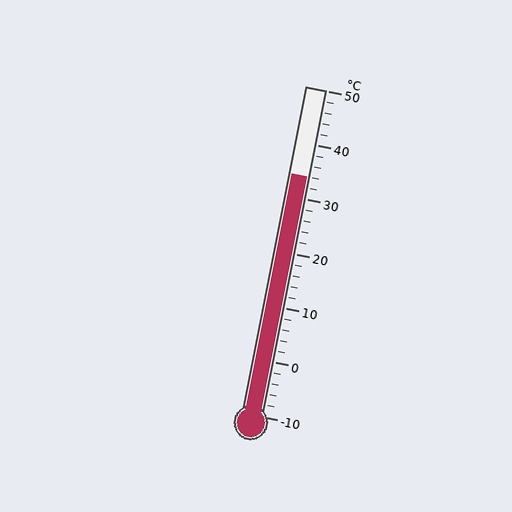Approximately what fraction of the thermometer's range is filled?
The thermometer is filled to approximately 75% of its range.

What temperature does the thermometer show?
The thermometer shows approximately 34°C.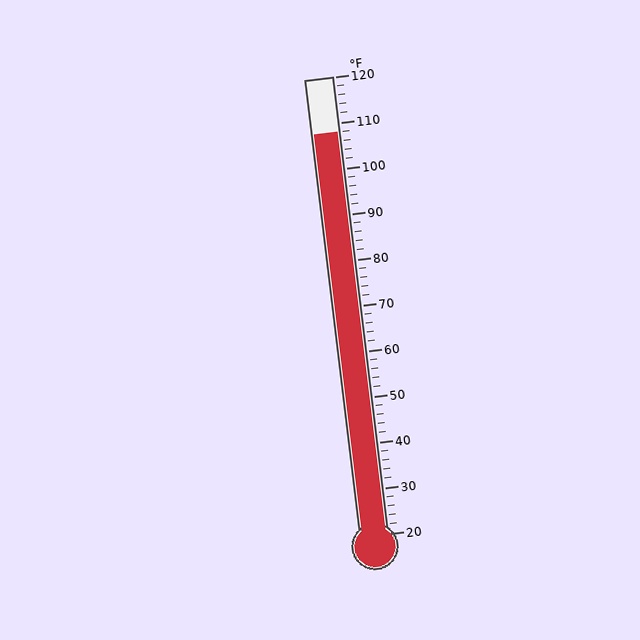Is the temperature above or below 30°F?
The temperature is above 30°F.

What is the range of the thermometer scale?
The thermometer scale ranges from 20°F to 120°F.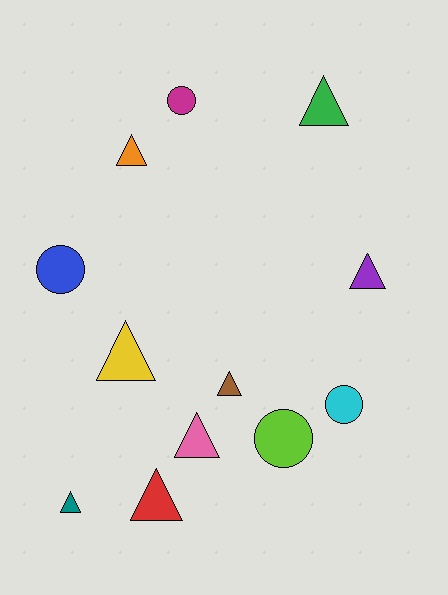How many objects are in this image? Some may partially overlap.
There are 12 objects.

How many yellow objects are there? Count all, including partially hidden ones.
There is 1 yellow object.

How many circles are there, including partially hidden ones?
There are 4 circles.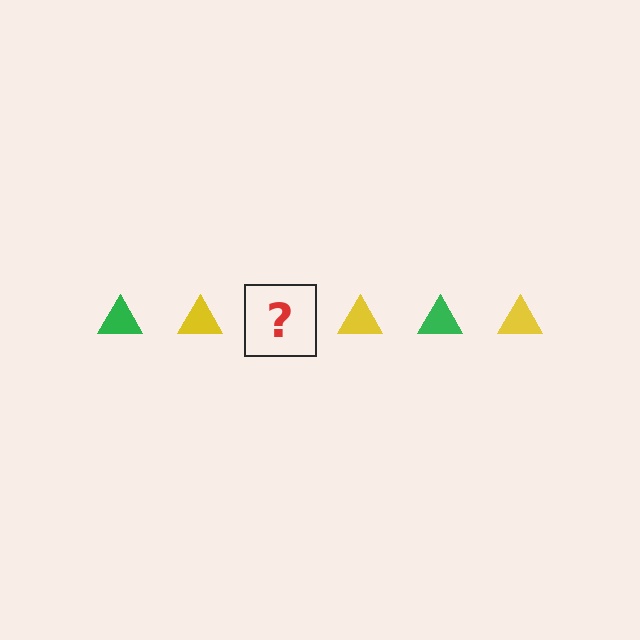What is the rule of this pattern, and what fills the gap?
The rule is that the pattern cycles through green, yellow triangles. The gap should be filled with a green triangle.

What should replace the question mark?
The question mark should be replaced with a green triangle.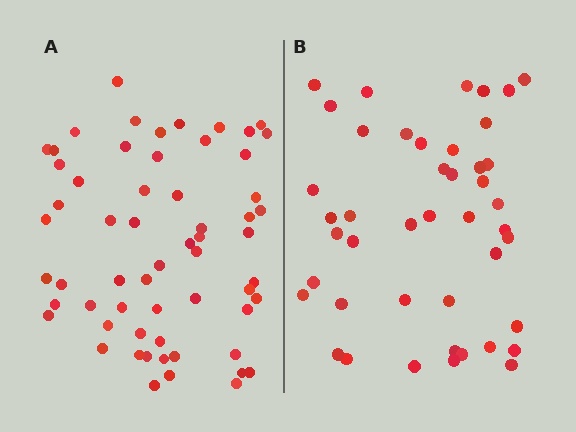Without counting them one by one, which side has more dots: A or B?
Region A (the left region) has more dots.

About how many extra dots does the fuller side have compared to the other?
Region A has approximately 15 more dots than region B.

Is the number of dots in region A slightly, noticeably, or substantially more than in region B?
Region A has noticeably more, but not dramatically so. The ratio is roughly 1.4 to 1.